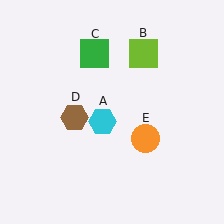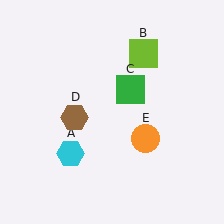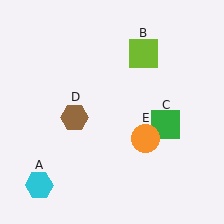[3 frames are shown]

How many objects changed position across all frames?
2 objects changed position: cyan hexagon (object A), green square (object C).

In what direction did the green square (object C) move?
The green square (object C) moved down and to the right.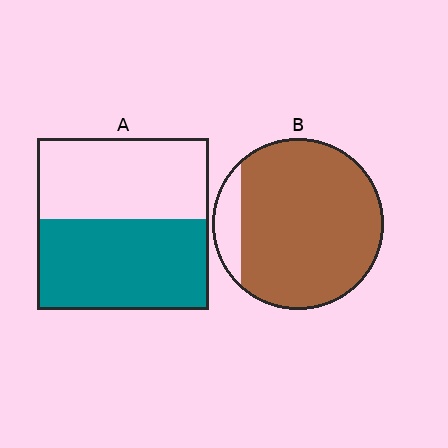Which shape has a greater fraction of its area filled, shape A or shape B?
Shape B.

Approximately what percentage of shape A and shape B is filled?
A is approximately 55% and B is approximately 90%.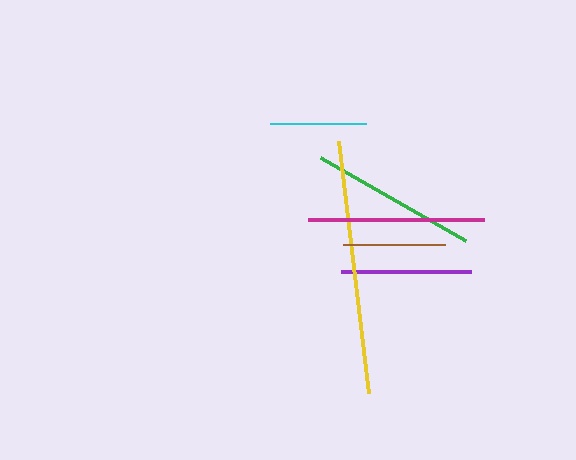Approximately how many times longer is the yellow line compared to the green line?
The yellow line is approximately 1.5 times the length of the green line.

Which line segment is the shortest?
The cyan line is the shortest at approximately 96 pixels.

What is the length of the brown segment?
The brown segment is approximately 102 pixels long.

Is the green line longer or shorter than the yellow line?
The yellow line is longer than the green line.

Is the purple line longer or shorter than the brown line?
The purple line is longer than the brown line.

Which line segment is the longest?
The yellow line is the longest at approximately 253 pixels.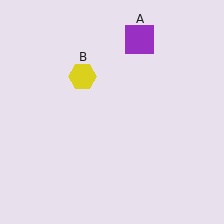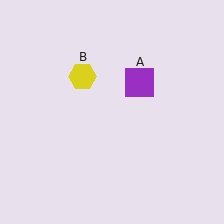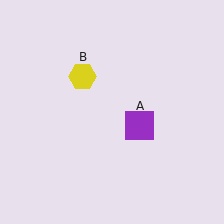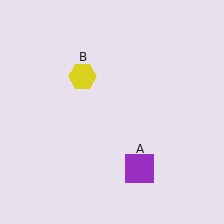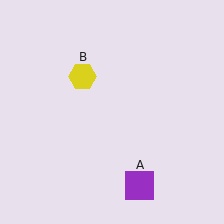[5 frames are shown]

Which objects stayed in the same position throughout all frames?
Yellow hexagon (object B) remained stationary.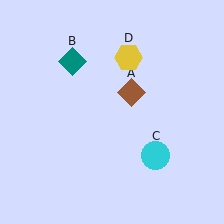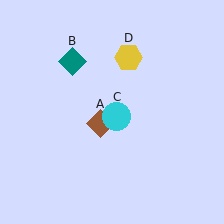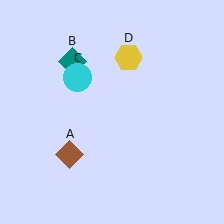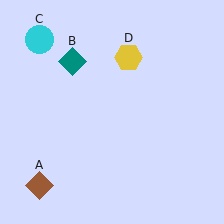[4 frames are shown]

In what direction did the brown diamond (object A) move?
The brown diamond (object A) moved down and to the left.